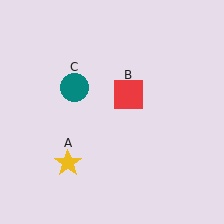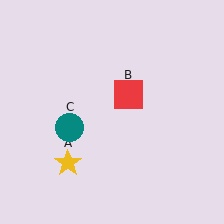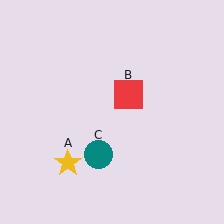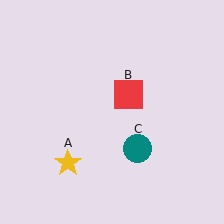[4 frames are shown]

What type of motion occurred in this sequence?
The teal circle (object C) rotated counterclockwise around the center of the scene.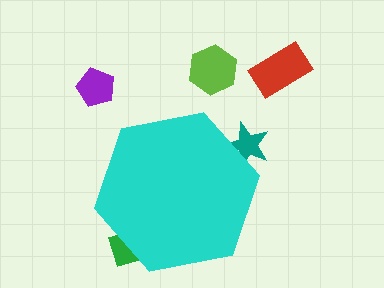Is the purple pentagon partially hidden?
No, the purple pentagon is fully visible.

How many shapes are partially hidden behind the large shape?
2 shapes are partially hidden.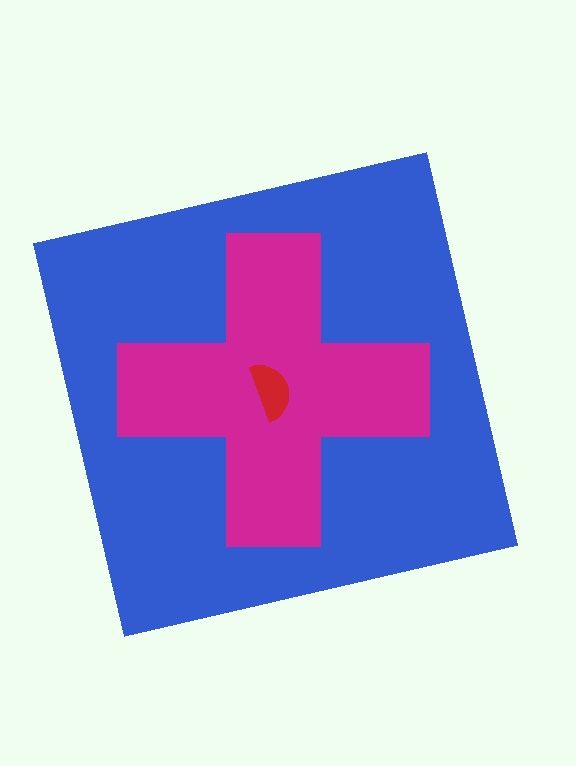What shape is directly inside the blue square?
The magenta cross.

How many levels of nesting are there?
3.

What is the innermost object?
The red semicircle.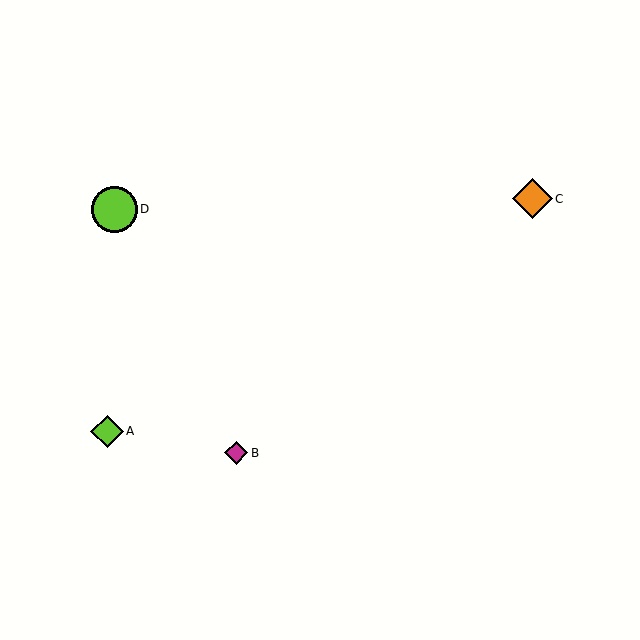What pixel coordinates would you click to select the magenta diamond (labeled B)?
Click at (236, 453) to select the magenta diamond B.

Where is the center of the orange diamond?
The center of the orange diamond is at (532, 199).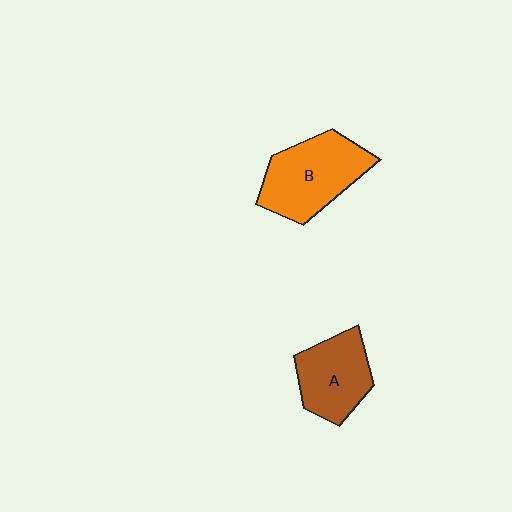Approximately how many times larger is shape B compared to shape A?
Approximately 1.3 times.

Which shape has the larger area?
Shape B (orange).